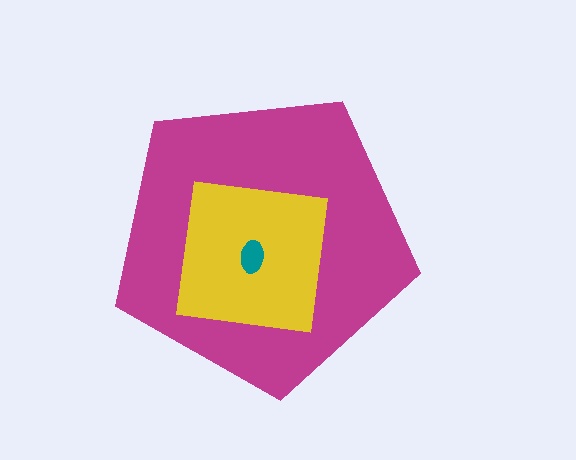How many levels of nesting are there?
3.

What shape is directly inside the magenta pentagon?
The yellow square.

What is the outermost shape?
The magenta pentagon.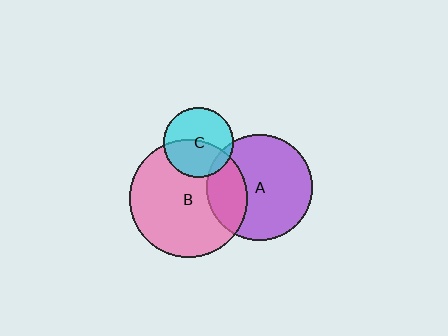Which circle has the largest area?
Circle B (pink).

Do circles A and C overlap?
Yes.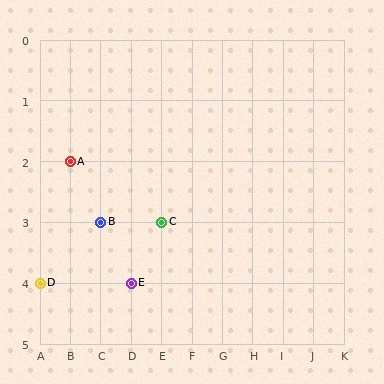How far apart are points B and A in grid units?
Points B and A are 1 column and 1 row apart (about 1.4 grid units diagonally).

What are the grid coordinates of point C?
Point C is at grid coordinates (E, 3).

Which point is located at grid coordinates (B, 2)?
Point A is at (B, 2).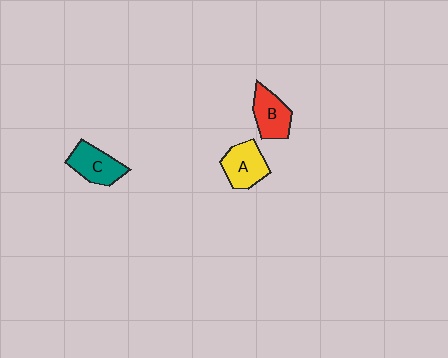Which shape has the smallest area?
Shape B (red).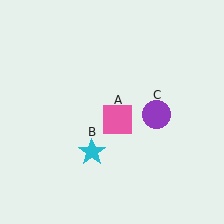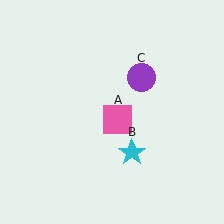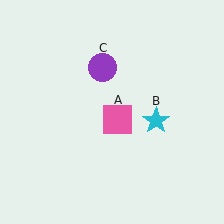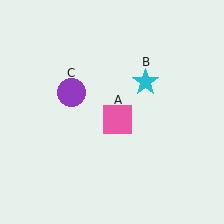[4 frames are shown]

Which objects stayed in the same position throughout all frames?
Pink square (object A) remained stationary.